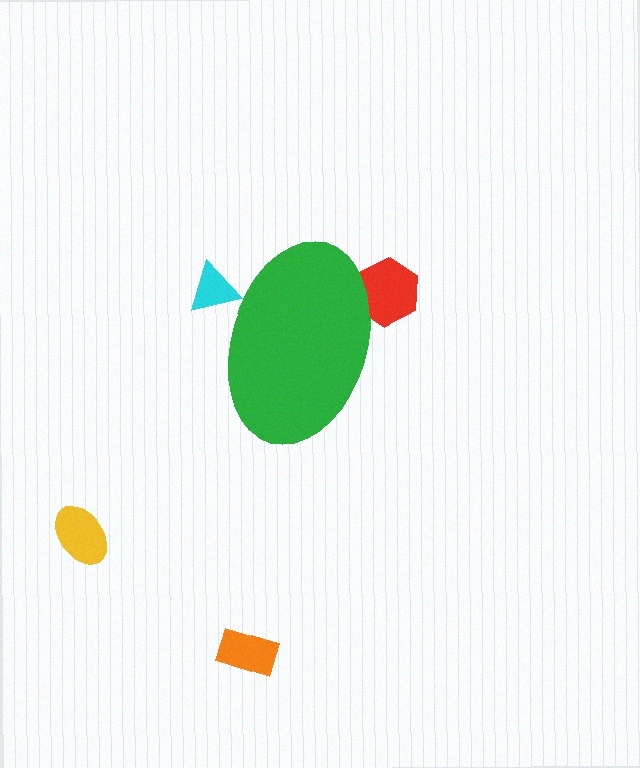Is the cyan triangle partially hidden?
Yes, the cyan triangle is partially hidden behind the green ellipse.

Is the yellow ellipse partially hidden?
No, the yellow ellipse is fully visible.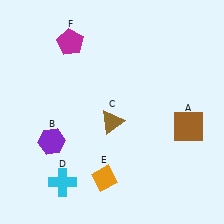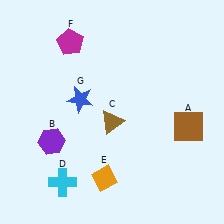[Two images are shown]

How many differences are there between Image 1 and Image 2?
There is 1 difference between the two images.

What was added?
A blue star (G) was added in Image 2.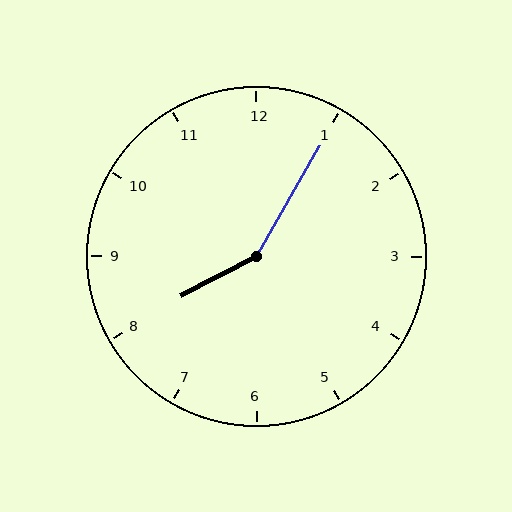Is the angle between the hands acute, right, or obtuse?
It is obtuse.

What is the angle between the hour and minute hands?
Approximately 148 degrees.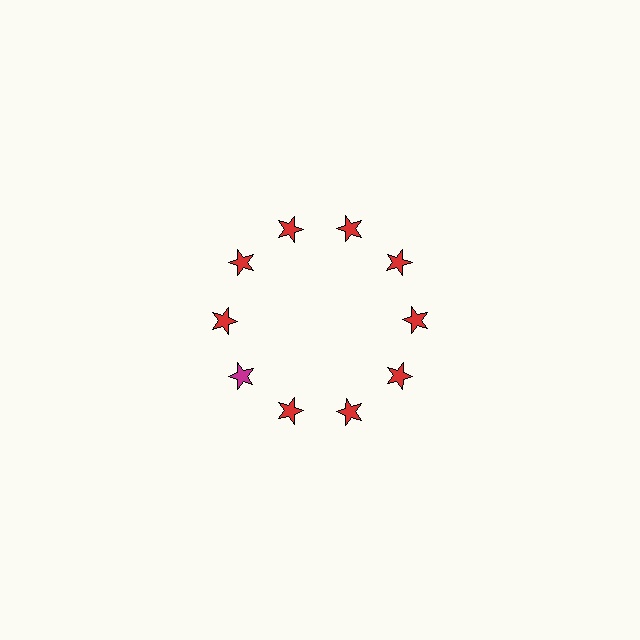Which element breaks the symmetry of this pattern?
The magenta star at roughly the 8 o'clock position breaks the symmetry. All other shapes are red stars.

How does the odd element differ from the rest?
It has a different color: magenta instead of red.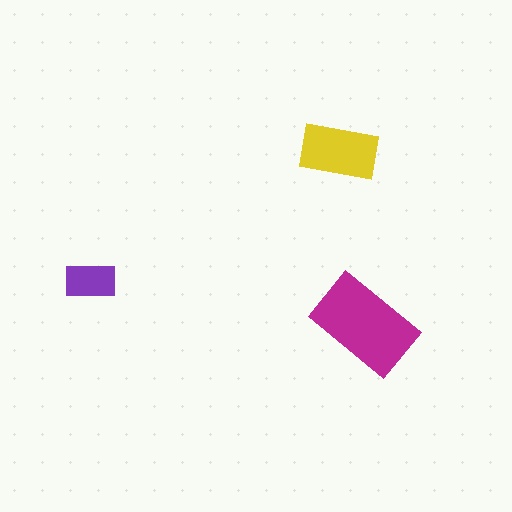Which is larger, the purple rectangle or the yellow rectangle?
The yellow one.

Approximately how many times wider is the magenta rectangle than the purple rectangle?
About 2 times wider.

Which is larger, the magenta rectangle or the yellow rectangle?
The magenta one.